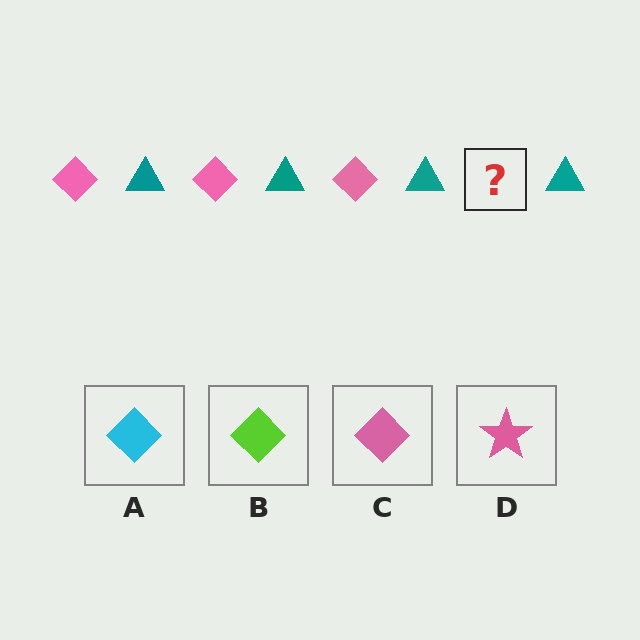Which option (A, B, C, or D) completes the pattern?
C.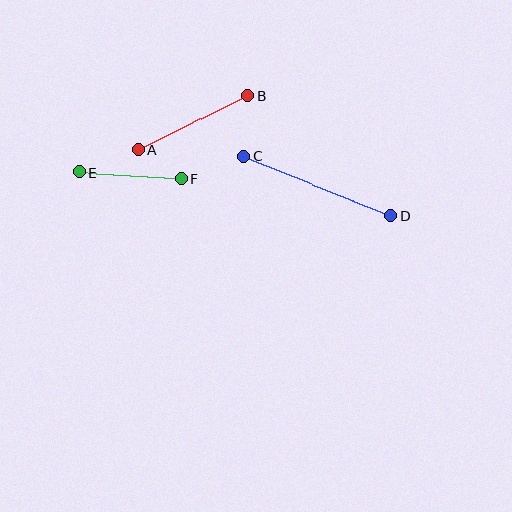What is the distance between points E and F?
The distance is approximately 102 pixels.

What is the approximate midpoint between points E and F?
The midpoint is at approximately (130, 175) pixels.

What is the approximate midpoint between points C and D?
The midpoint is at approximately (317, 186) pixels.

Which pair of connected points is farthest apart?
Points C and D are farthest apart.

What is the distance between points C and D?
The distance is approximately 159 pixels.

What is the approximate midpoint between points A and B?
The midpoint is at approximately (193, 123) pixels.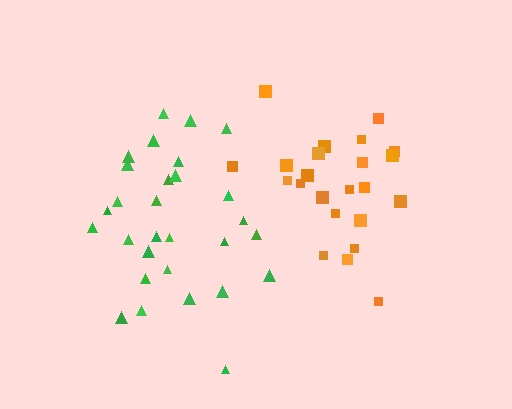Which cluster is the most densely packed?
Green.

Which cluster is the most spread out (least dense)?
Orange.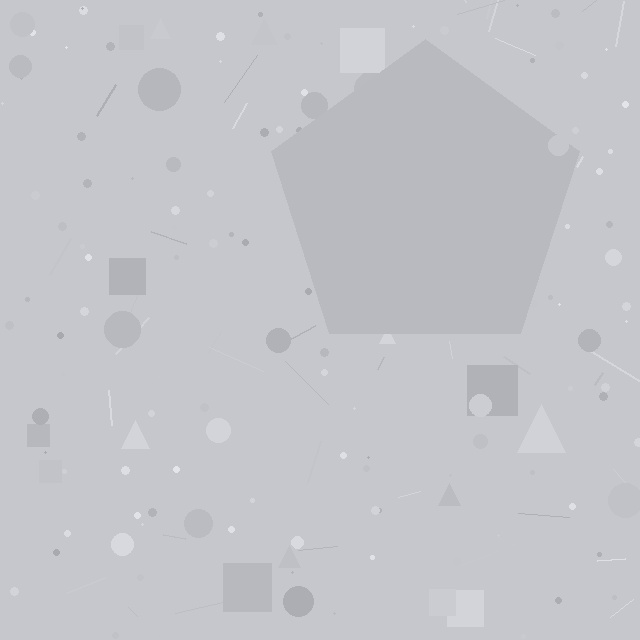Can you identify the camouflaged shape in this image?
The camouflaged shape is a pentagon.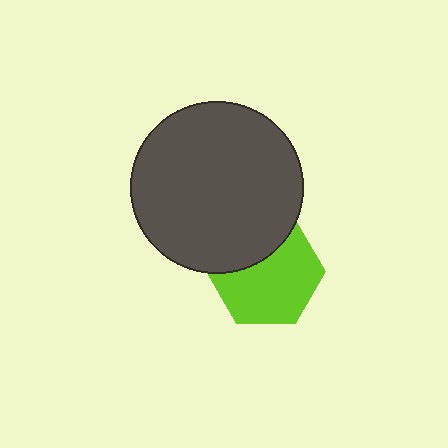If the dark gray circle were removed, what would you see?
You would see the complete lime hexagon.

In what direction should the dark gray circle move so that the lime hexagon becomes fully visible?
The dark gray circle should move up. That is the shortest direction to clear the overlap and leave the lime hexagon fully visible.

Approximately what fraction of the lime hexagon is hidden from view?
Roughly 32% of the lime hexagon is hidden behind the dark gray circle.